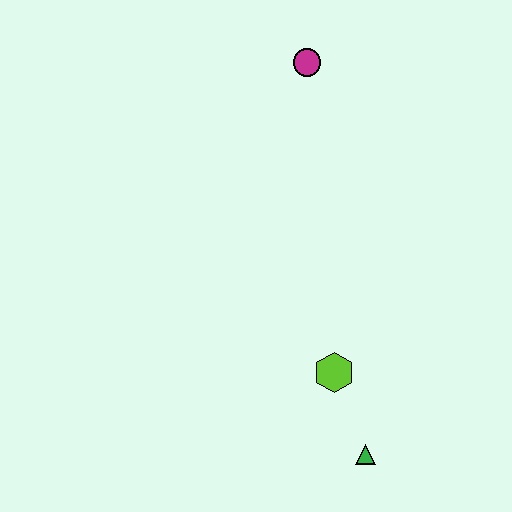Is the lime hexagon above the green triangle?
Yes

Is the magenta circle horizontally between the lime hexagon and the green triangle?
No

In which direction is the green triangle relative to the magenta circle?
The green triangle is below the magenta circle.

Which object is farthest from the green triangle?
The magenta circle is farthest from the green triangle.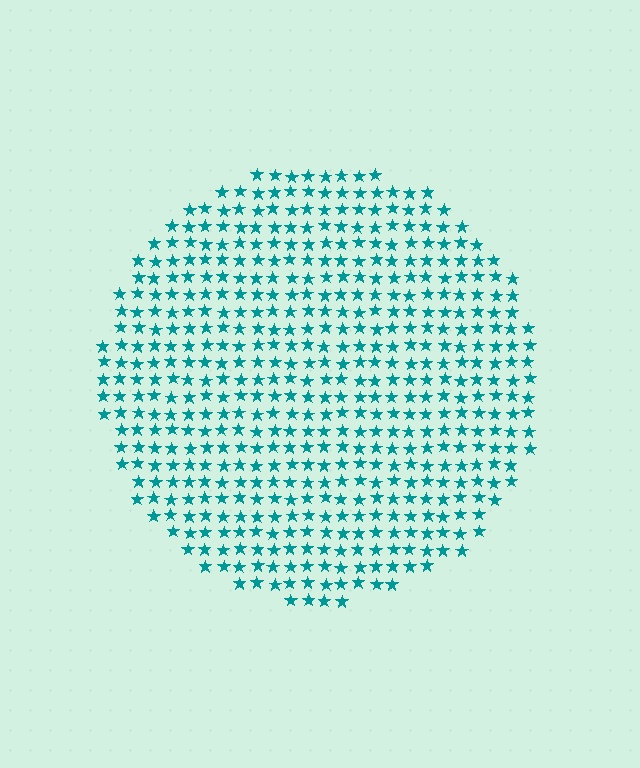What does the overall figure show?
The overall figure shows a circle.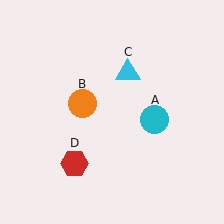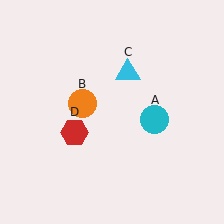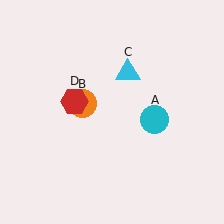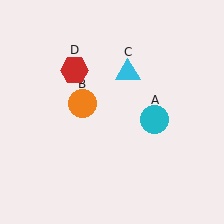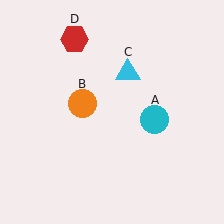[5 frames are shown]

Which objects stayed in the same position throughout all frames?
Cyan circle (object A) and orange circle (object B) and cyan triangle (object C) remained stationary.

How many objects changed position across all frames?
1 object changed position: red hexagon (object D).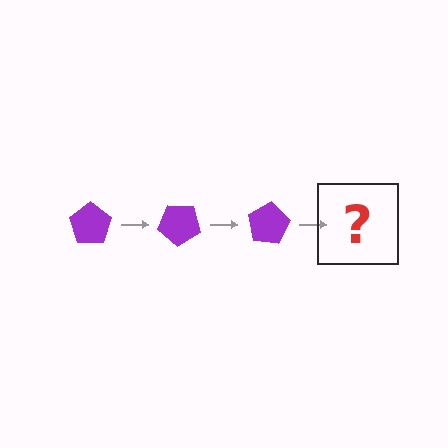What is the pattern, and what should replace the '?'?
The pattern is that the pentagon rotates 40 degrees each step. The '?' should be a purple pentagon rotated 120 degrees.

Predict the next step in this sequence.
The next step is a purple pentagon rotated 120 degrees.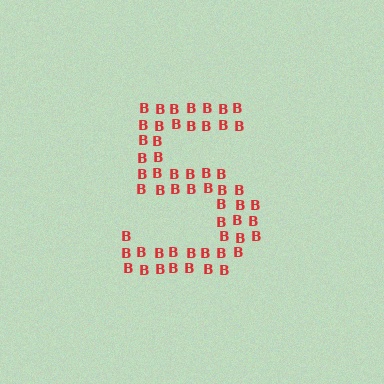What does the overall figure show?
The overall figure shows the digit 5.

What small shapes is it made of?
It is made of small letter B's.